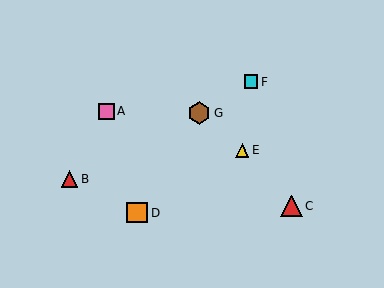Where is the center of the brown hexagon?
The center of the brown hexagon is at (199, 113).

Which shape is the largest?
The brown hexagon (labeled G) is the largest.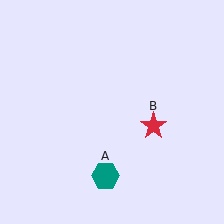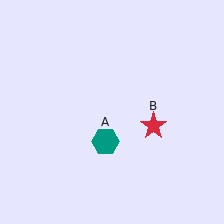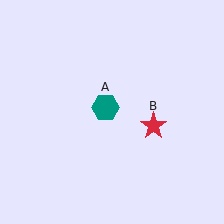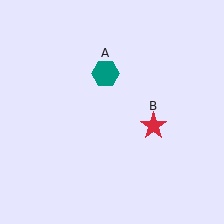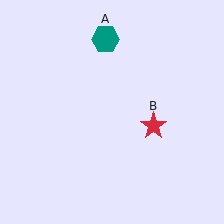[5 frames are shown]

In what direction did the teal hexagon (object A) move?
The teal hexagon (object A) moved up.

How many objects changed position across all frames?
1 object changed position: teal hexagon (object A).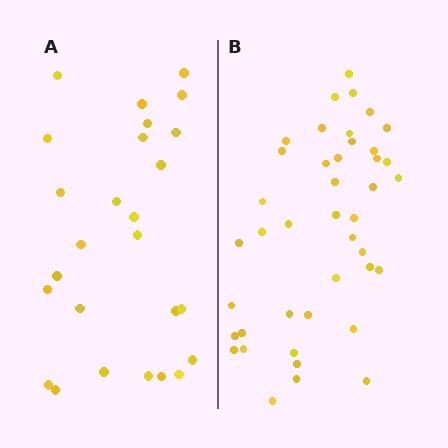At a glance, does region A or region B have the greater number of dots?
Region B (the right region) has more dots.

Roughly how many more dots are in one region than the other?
Region B has approximately 15 more dots than region A.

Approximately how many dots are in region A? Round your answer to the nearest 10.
About 30 dots. (The exact count is 26, which rounds to 30.)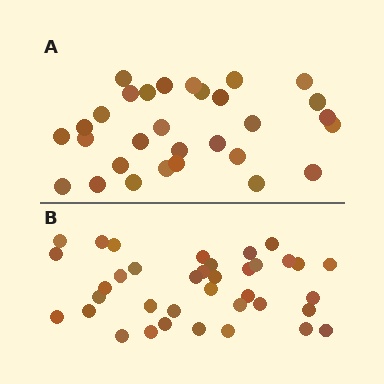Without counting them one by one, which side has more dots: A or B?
Region B (the bottom region) has more dots.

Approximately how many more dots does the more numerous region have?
Region B has roughly 8 or so more dots than region A.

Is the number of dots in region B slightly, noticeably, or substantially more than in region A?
Region B has only slightly more — the two regions are fairly close. The ratio is roughly 1.2 to 1.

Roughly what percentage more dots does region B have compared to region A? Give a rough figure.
About 25% more.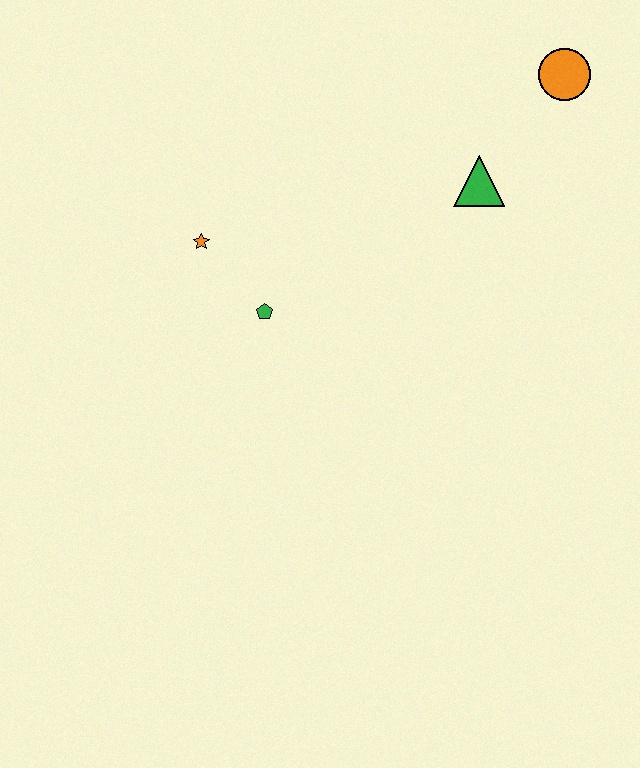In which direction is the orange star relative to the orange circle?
The orange star is to the left of the orange circle.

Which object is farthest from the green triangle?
The orange star is farthest from the green triangle.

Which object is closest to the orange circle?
The green triangle is closest to the orange circle.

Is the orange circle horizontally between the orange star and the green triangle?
No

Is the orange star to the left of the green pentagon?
Yes